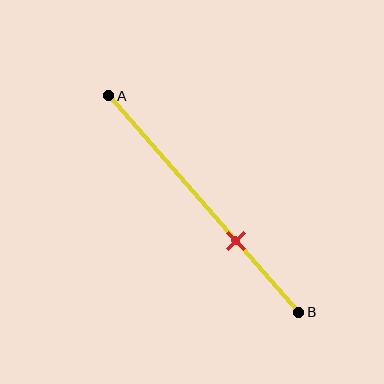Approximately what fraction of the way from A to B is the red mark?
The red mark is approximately 65% of the way from A to B.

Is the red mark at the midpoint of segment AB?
No, the mark is at about 65% from A, not at the 50% midpoint.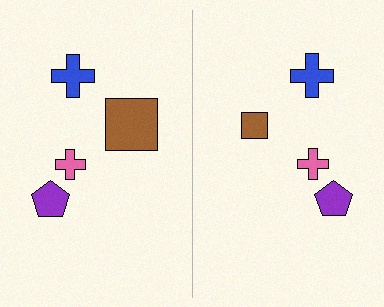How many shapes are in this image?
There are 8 shapes in this image.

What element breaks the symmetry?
The brown square on the right side has a different size than its mirror counterpart.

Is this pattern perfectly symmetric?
No, the pattern is not perfectly symmetric. The brown square on the right side has a different size than its mirror counterpart.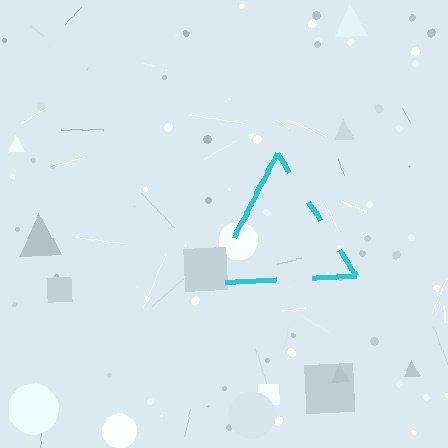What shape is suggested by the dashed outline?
The dashed outline suggests a triangle.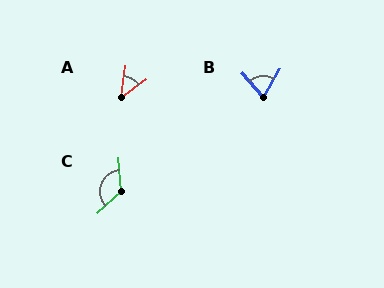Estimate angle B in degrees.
Approximately 70 degrees.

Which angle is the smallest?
A, at approximately 47 degrees.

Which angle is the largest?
C, at approximately 129 degrees.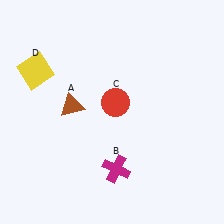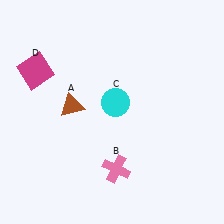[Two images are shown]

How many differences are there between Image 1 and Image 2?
There are 3 differences between the two images.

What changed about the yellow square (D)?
In Image 1, D is yellow. In Image 2, it changed to magenta.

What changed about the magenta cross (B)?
In Image 1, B is magenta. In Image 2, it changed to pink.